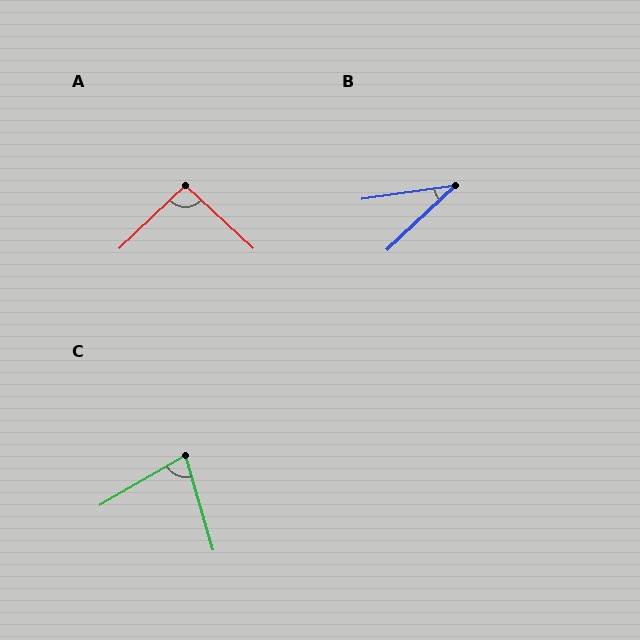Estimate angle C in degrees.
Approximately 77 degrees.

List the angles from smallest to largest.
B (35°), C (77°), A (94°).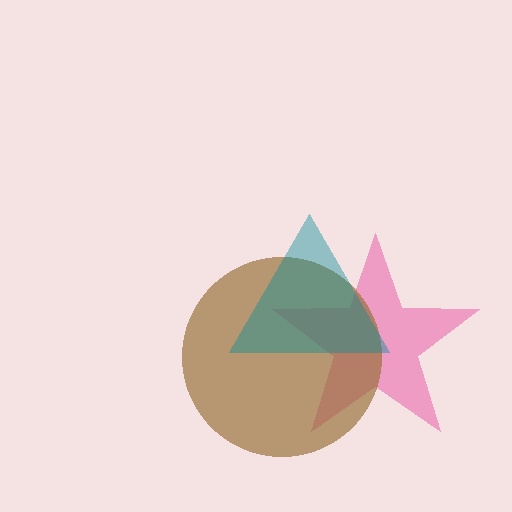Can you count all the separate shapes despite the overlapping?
Yes, there are 3 separate shapes.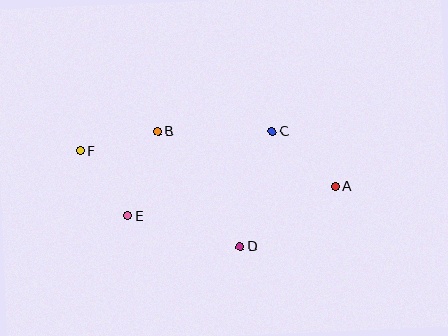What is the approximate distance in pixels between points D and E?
The distance between D and E is approximately 117 pixels.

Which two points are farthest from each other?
Points A and F are farthest from each other.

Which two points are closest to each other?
Points B and F are closest to each other.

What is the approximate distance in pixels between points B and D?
The distance between B and D is approximately 142 pixels.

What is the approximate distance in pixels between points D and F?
The distance between D and F is approximately 187 pixels.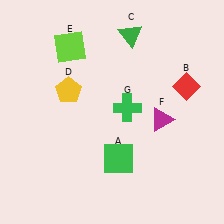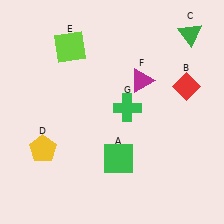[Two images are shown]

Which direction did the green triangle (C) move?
The green triangle (C) moved right.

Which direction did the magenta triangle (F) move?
The magenta triangle (F) moved up.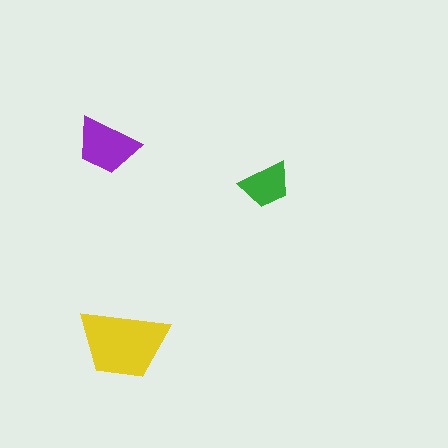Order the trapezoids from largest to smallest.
the yellow one, the purple one, the green one.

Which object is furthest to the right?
The green trapezoid is rightmost.